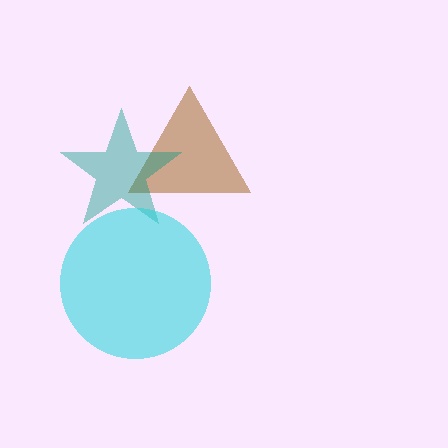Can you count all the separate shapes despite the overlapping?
Yes, there are 3 separate shapes.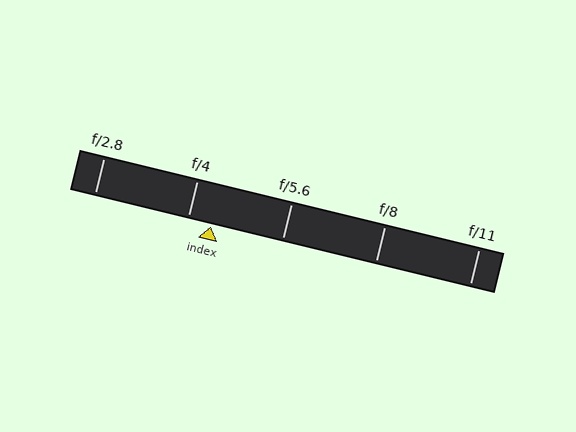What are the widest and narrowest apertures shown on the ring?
The widest aperture shown is f/2.8 and the narrowest is f/11.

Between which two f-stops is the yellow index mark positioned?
The index mark is between f/4 and f/5.6.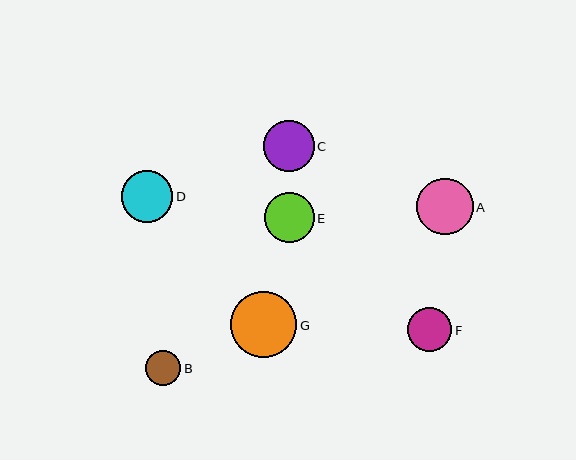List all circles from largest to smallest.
From largest to smallest: G, A, D, C, E, F, B.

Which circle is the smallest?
Circle B is the smallest with a size of approximately 35 pixels.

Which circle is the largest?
Circle G is the largest with a size of approximately 66 pixels.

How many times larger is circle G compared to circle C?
Circle G is approximately 1.3 times the size of circle C.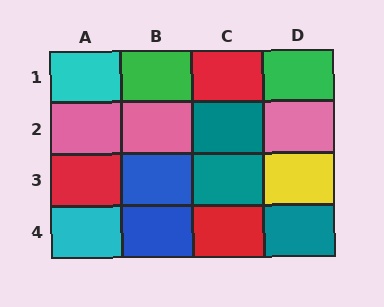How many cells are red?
3 cells are red.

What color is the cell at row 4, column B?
Blue.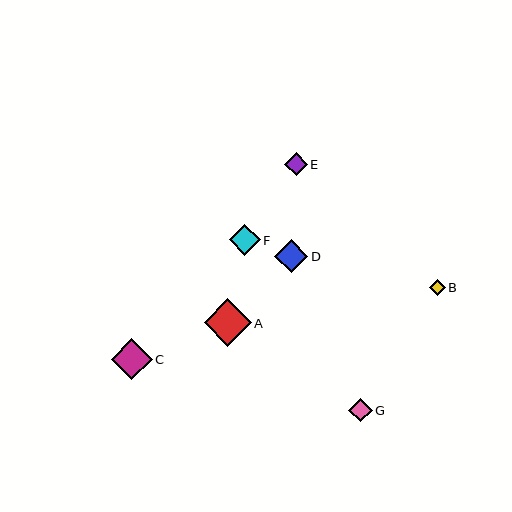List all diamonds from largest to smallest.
From largest to smallest: A, C, D, F, G, E, B.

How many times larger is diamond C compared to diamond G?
Diamond C is approximately 1.7 times the size of diamond G.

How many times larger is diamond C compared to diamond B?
Diamond C is approximately 2.5 times the size of diamond B.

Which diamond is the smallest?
Diamond B is the smallest with a size of approximately 16 pixels.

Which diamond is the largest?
Diamond A is the largest with a size of approximately 47 pixels.